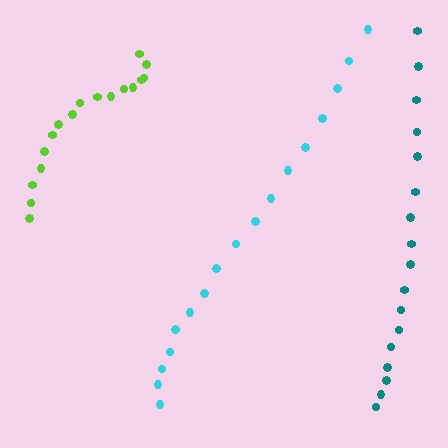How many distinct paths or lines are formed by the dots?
There are 3 distinct paths.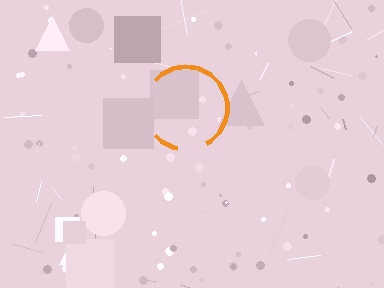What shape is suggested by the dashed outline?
The dashed outline suggests a circle.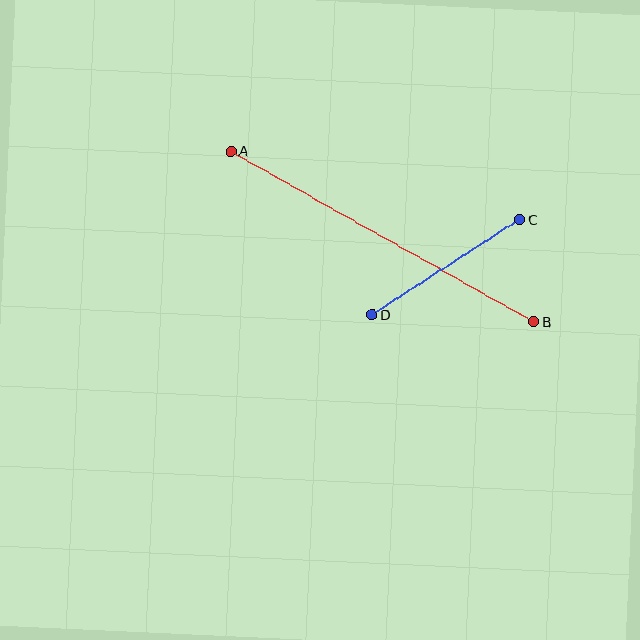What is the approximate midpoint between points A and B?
The midpoint is at approximately (382, 236) pixels.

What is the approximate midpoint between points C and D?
The midpoint is at approximately (446, 267) pixels.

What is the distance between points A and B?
The distance is approximately 348 pixels.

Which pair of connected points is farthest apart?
Points A and B are farthest apart.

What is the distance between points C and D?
The distance is approximately 176 pixels.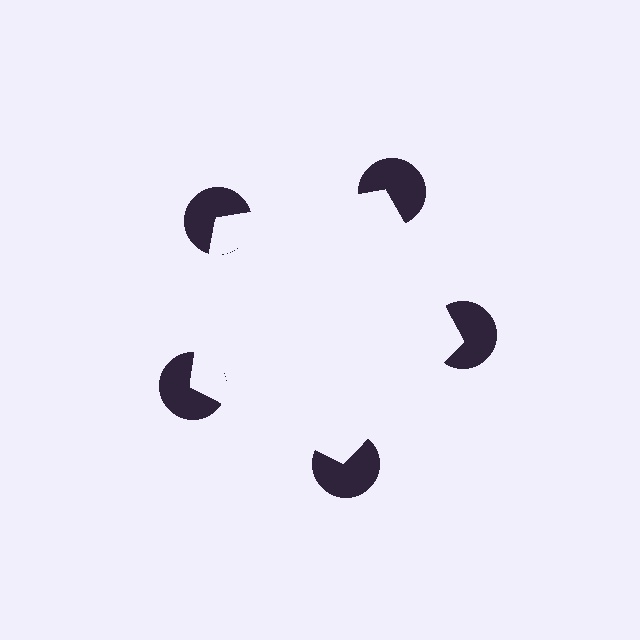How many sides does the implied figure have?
5 sides.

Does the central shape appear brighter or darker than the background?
It typically appears slightly brighter than the background, even though no actual brightness change is drawn.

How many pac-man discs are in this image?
There are 5 — one at each vertex of the illusory pentagon.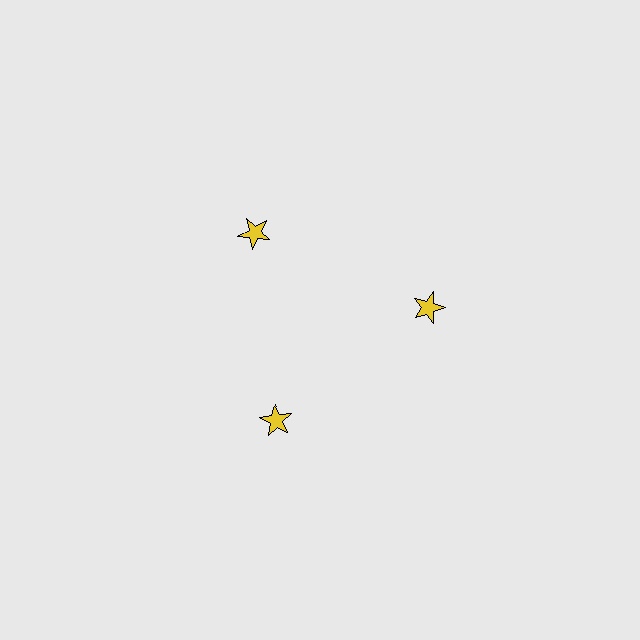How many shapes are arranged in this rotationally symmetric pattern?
There are 3 shapes, arranged in 3 groups of 1.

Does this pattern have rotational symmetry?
Yes, this pattern has 3-fold rotational symmetry. It looks the same after rotating 120 degrees around the center.